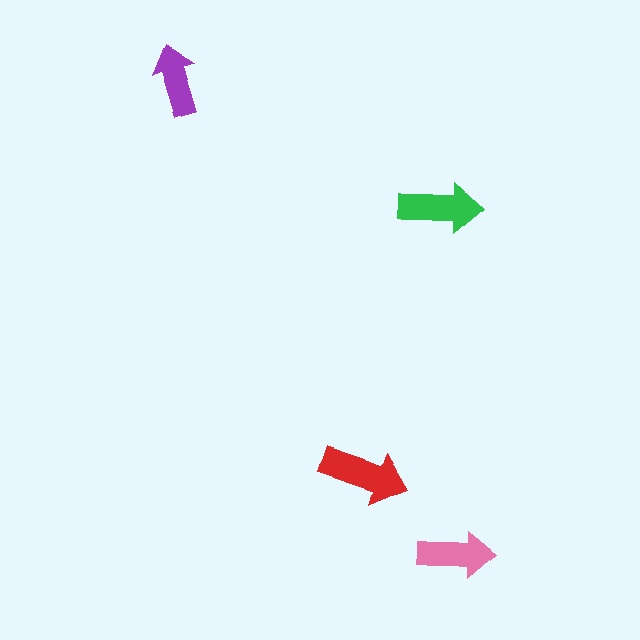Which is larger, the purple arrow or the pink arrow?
The pink one.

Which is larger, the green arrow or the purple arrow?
The green one.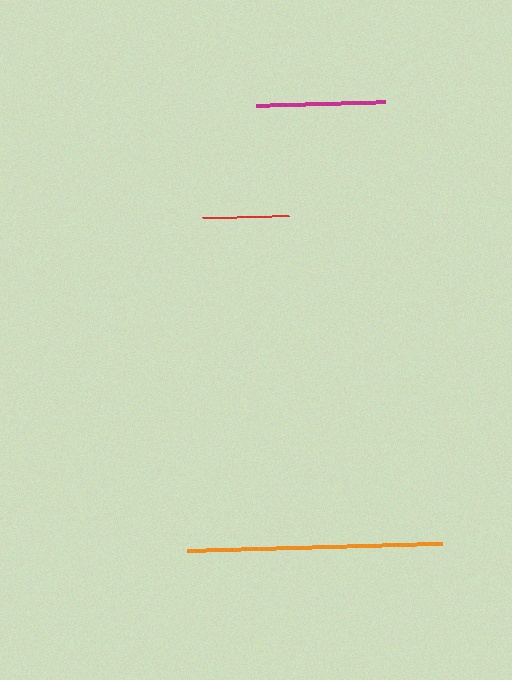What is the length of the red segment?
The red segment is approximately 86 pixels long.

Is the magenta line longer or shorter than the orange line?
The orange line is longer than the magenta line.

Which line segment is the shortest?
The red line is the shortest at approximately 86 pixels.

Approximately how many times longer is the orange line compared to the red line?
The orange line is approximately 3.0 times the length of the red line.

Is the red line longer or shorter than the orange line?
The orange line is longer than the red line.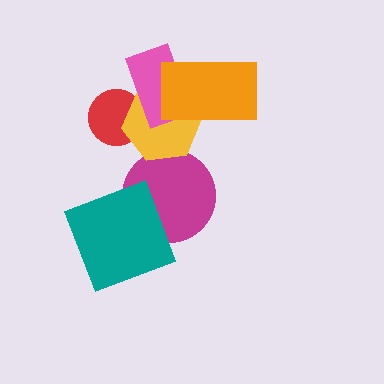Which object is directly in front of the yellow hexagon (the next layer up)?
The pink rectangle is directly in front of the yellow hexagon.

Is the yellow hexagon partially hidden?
Yes, it is partially covered by another shape.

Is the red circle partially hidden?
Yes, it is partially covered by another shape.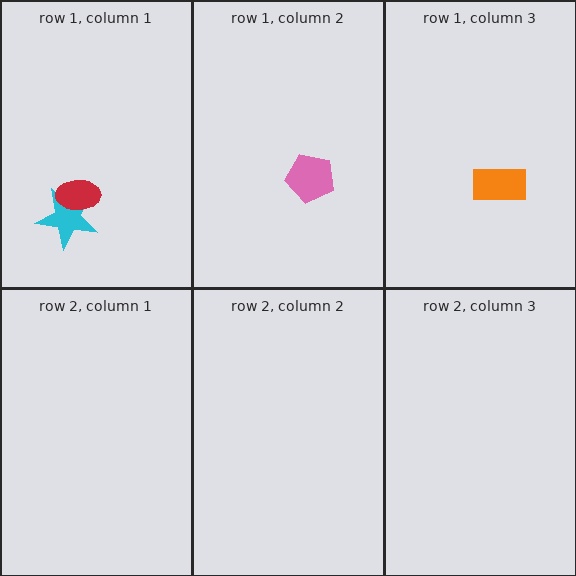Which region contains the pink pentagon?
The row 1, column 2 region.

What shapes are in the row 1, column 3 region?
The orange rectangle.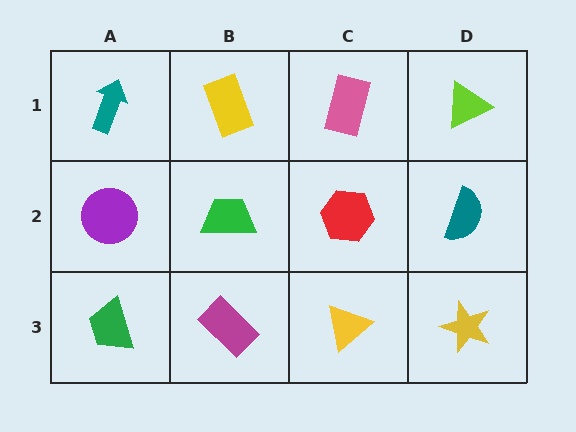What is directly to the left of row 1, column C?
A yellow rectangle.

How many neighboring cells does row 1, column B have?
3.